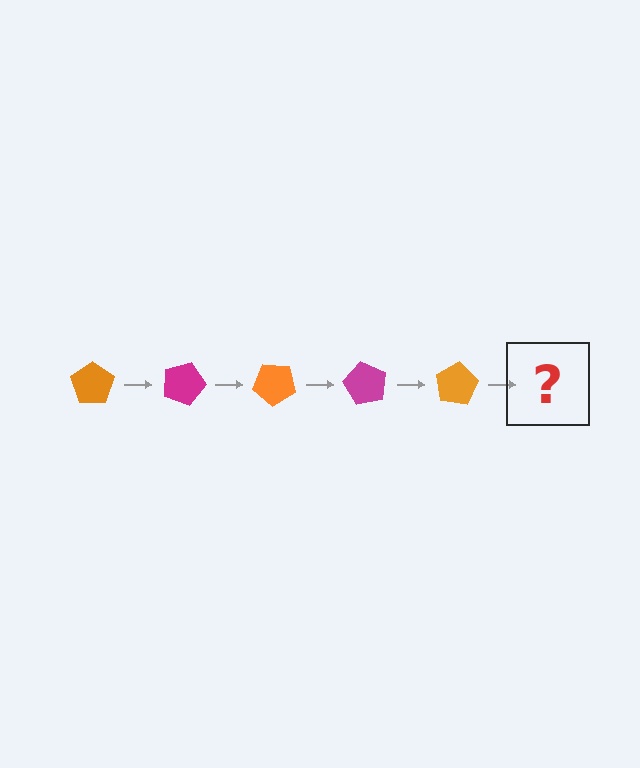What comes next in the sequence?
The next element should be a magenta pentagon, rotated 100 degrees from the start.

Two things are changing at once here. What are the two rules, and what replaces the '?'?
The two rules are that it rotates 20 degrees each step and the color cycles through orange and magenta. The '?' should be a magenta pentagon, rotated 100 degrees from the start.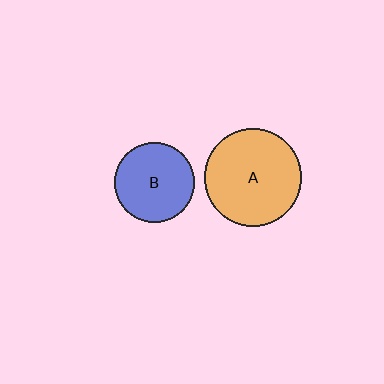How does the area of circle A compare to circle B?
Approximately 1.5 times.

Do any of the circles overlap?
No, none of the circles overlap.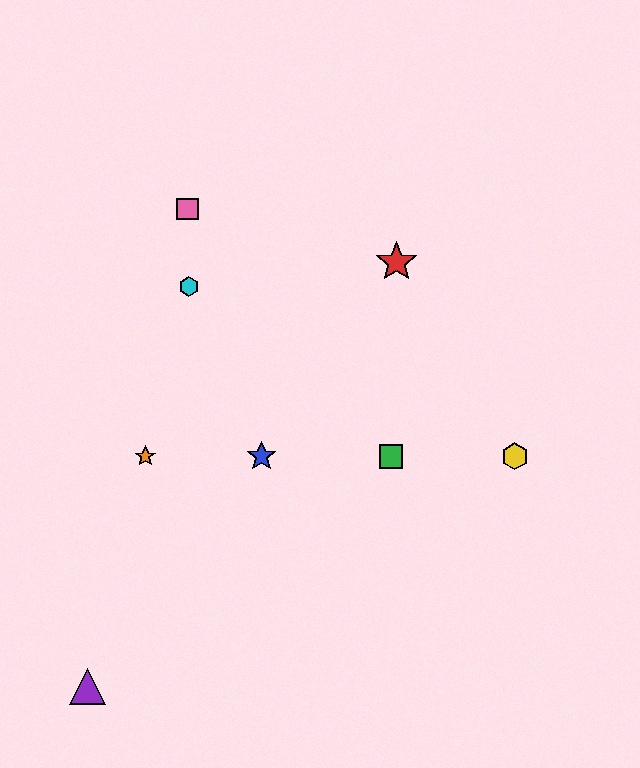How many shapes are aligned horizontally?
4 shapes (the blue star, the green square, the yellow hexagon, the orange star) are aligned horizontally.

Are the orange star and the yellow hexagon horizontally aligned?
Yes, both are at y≈456.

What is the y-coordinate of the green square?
The green square is at y≈456.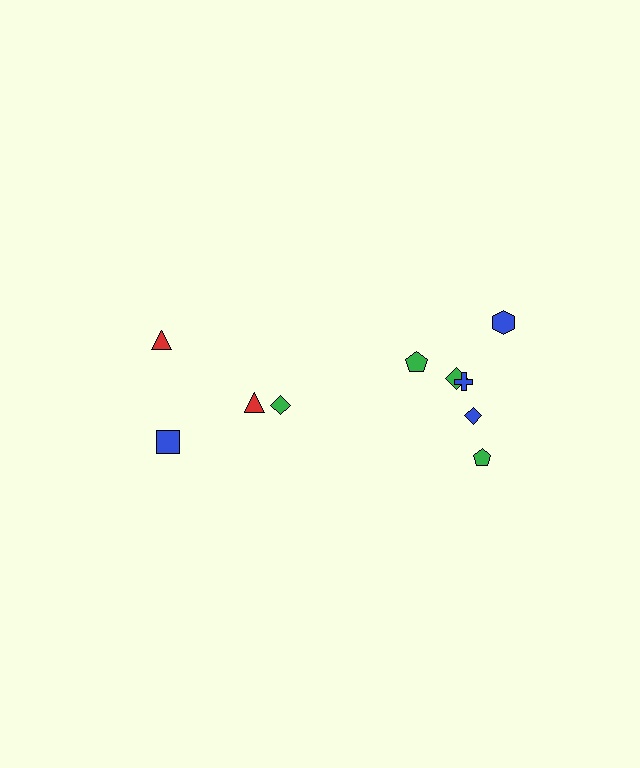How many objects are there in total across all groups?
There are 10 objects.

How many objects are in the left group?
There are 4 objects.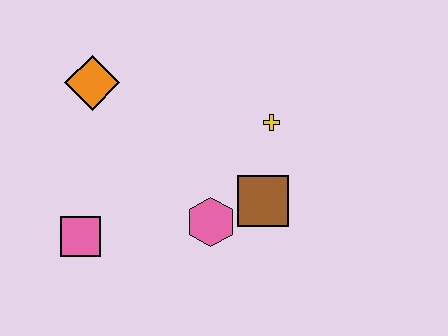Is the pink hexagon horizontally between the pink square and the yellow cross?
Yes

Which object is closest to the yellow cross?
The brown square is closest to the yellow cross.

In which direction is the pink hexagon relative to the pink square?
The pink hexagon is to the right of the pink square.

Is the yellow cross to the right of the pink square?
Yes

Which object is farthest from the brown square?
The orange diamond is farthest from the brown square.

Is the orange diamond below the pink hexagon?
No